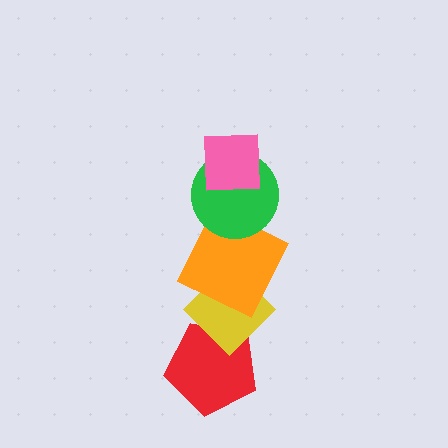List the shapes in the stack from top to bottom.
From top to bottom: the pink square, the green circle, the orange square, the yellow diamond, the red pentagon.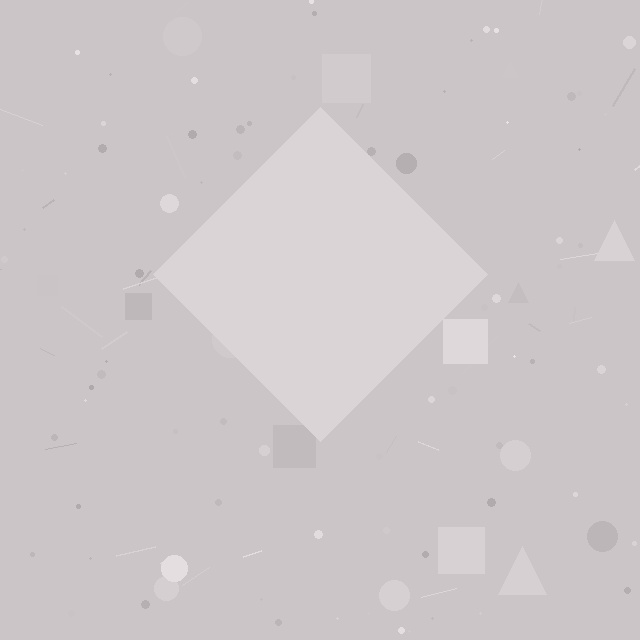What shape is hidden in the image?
A diamond is hidden in the image.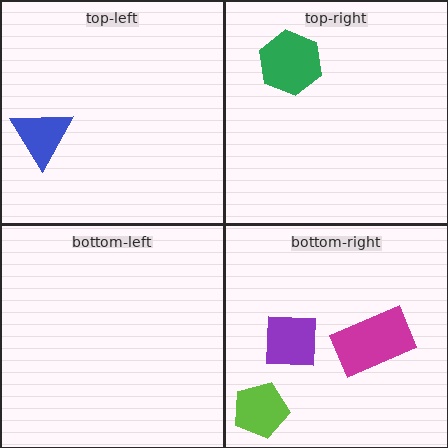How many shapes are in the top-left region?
1.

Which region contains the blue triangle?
The top-left region.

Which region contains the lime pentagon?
The bottom-right region.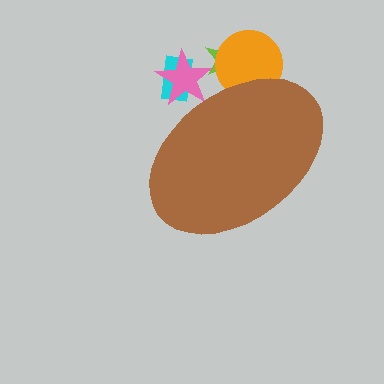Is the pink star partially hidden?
Yes, the pink star is partially hidden behind the brown ellipse.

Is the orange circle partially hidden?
Yes, the orange circle is partially hidden behind the brown ellipse.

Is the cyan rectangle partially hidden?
Yes, the cyan rectangle is partially hidden behind the brown ellipse.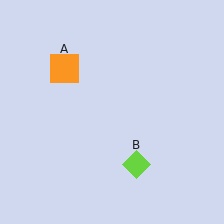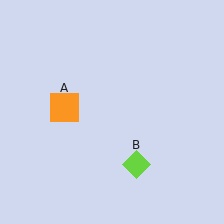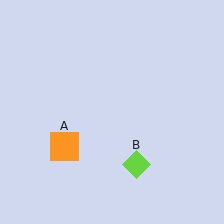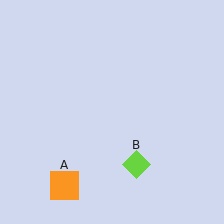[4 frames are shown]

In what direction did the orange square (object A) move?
The orange square (object A) moved down.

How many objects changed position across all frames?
1 object changed position: orange square (object A).